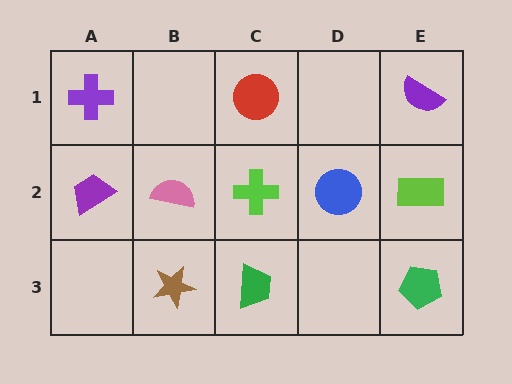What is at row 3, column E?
A green pentagon.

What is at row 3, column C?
A green trapezoid.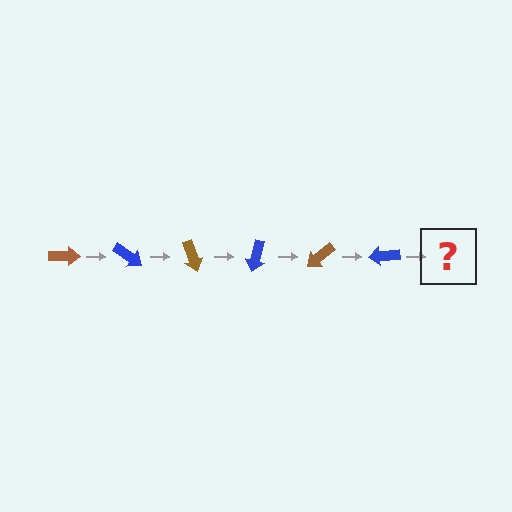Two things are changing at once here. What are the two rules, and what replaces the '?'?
The two rules are that it rotates 35 degrees each step and the color cycles through brown and blue. The '?' should be a brown arrow, rotated 210 degrees from the start.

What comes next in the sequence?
The next element should be a brown arrow, rotated 210 degrees from the start.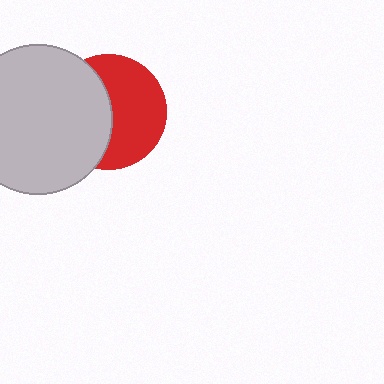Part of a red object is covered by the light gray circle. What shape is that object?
It is a circle.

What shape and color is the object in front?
The object in front is a light gray circle.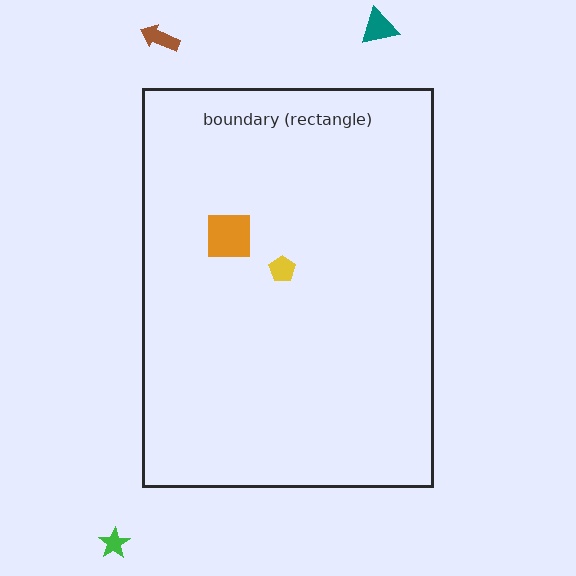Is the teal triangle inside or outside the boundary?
Outside.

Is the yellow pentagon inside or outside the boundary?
Inside.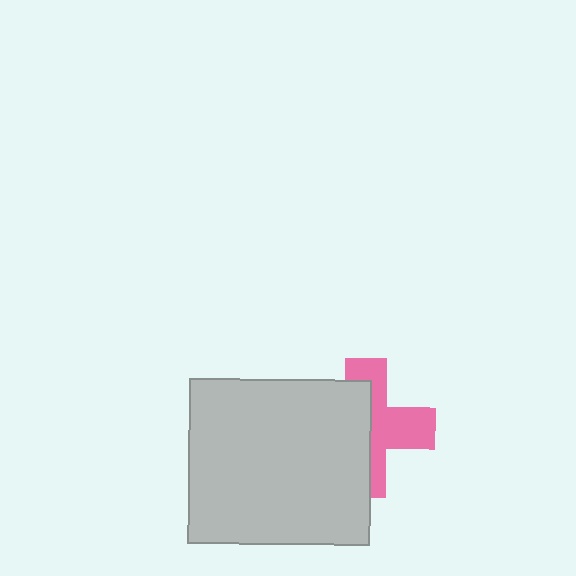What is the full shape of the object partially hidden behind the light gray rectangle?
The partially hidden object is a pink cross.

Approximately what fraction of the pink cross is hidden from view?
Roughly 53% of the pink cross is hidden behind the light gray rectangle.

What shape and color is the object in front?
The object in front is a light gray rectangle.